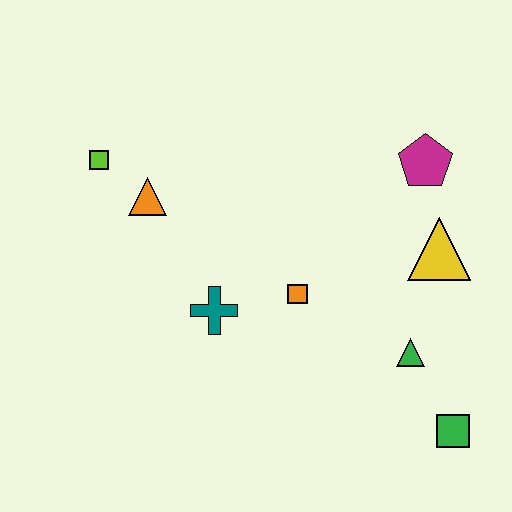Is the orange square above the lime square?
No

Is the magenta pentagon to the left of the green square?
Yes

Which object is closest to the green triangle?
The green square is closest to the green triangle.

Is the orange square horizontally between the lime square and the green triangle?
Yes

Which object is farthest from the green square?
The lime square is farthest from the green square.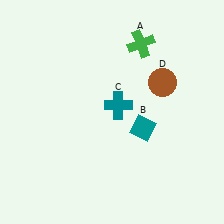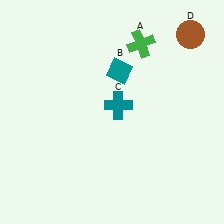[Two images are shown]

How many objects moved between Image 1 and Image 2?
2 objects moved between the two images.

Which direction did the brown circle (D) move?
The brown circle (D) moved up.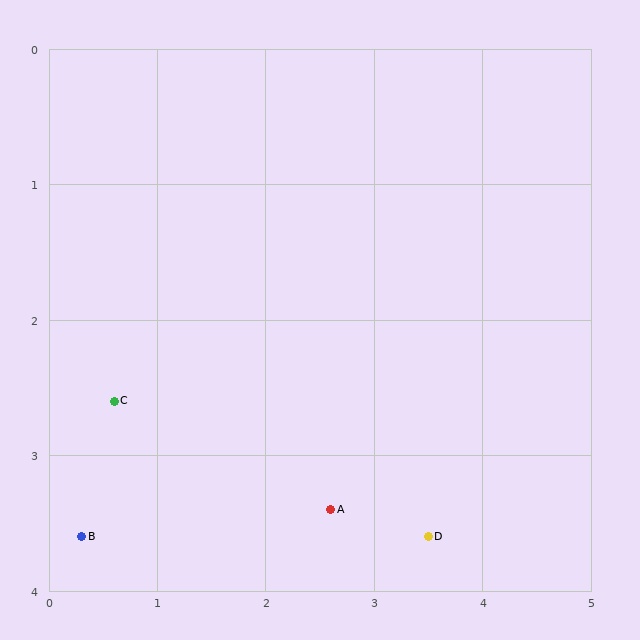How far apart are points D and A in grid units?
Points D and A are about 0.9 grid units apart.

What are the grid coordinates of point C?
Point C is at approximately (0.6, 2.6).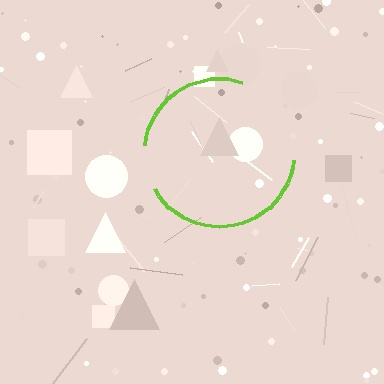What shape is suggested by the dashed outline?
The dashed outline suggests a circle.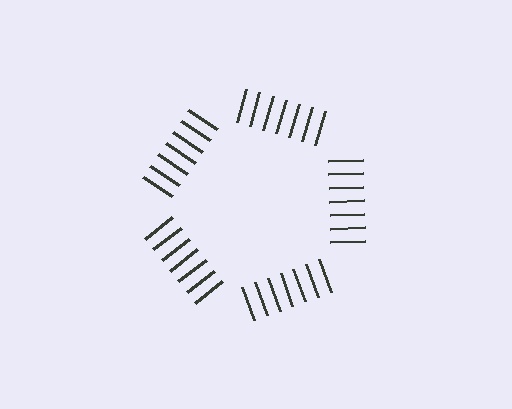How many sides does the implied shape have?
5 sides — the line-ends trace a pentagon.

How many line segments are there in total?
35 — 7 along each of the 5 edges.